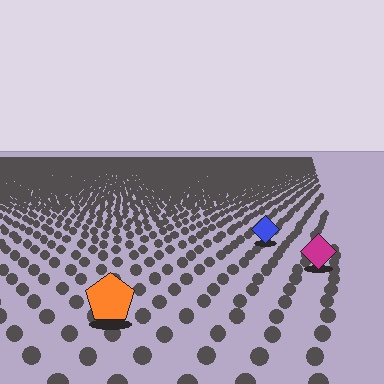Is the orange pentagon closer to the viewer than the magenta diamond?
Yes. The orange pentagon is closer — you can tell from the texture gradient: the ground texture is coarser near it.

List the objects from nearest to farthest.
From nearest to farthest: the orange pentagon, the magenta diamond, the blue diamond.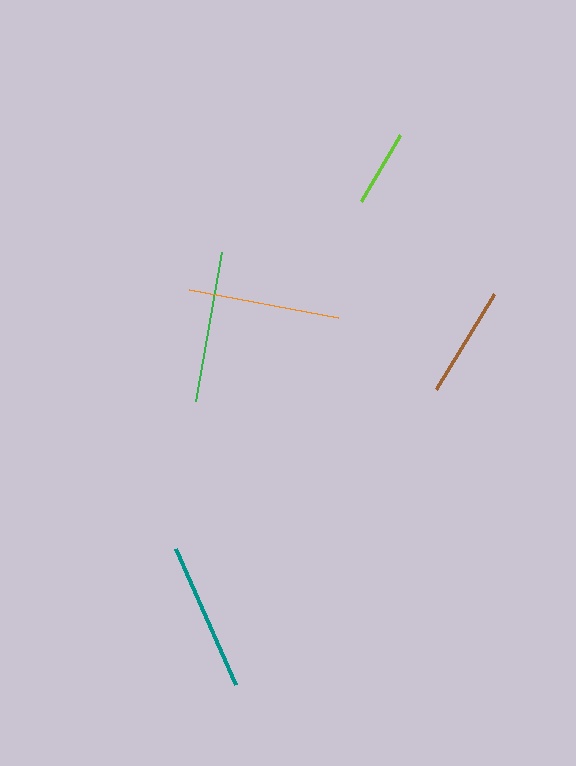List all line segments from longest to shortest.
From longest to shortest: green, orange, teal, brown, lime.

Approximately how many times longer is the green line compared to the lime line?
The green line is approximately 2.0 times the length of the lime line.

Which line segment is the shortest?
The lime line is the shortest at approximately 76 pixels.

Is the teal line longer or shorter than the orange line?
The orange line is longer than the teal line.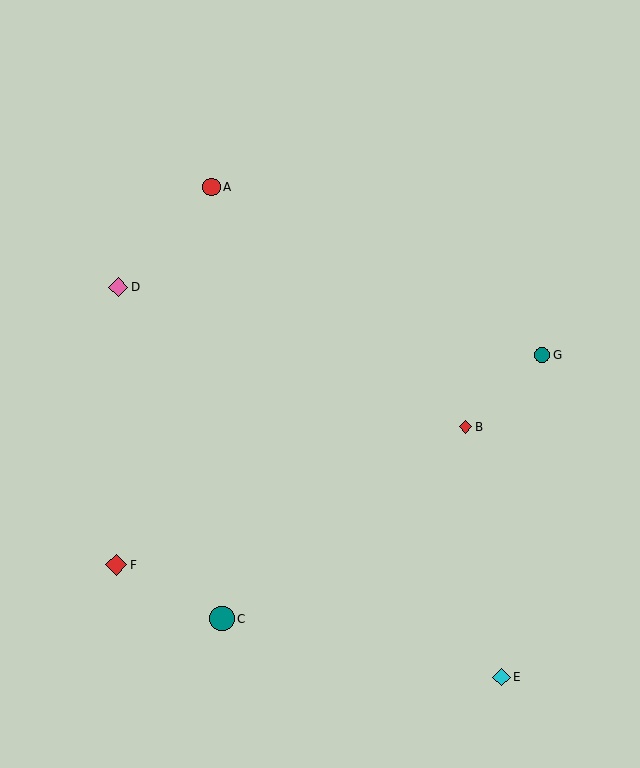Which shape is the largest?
The teal circle (labeled C) is the largest.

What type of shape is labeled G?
Shape G is a teal circle.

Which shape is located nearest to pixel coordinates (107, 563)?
The red diamond (labeled F) at (116, 565) is nearest to that location.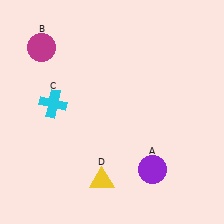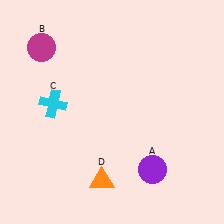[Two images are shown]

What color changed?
The triangle (D) changed from yellow in Image 1 to orange in Image 2.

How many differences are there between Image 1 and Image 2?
There is 1 difference between the two images.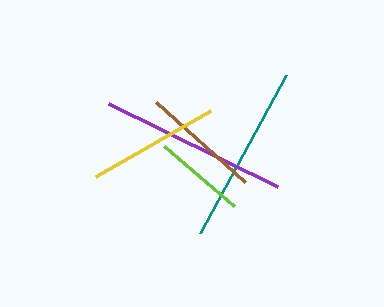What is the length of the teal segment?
The teal segment is approximately 180 pixels long.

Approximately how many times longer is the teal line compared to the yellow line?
The teal line is approximately 1.4 times the length of the yellow line.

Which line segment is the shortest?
The lime line is the shortest at approximately 92 pixels.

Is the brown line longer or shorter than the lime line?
The brown line is longer than the lime line.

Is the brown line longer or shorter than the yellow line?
The yellow line is longer than the brown line.